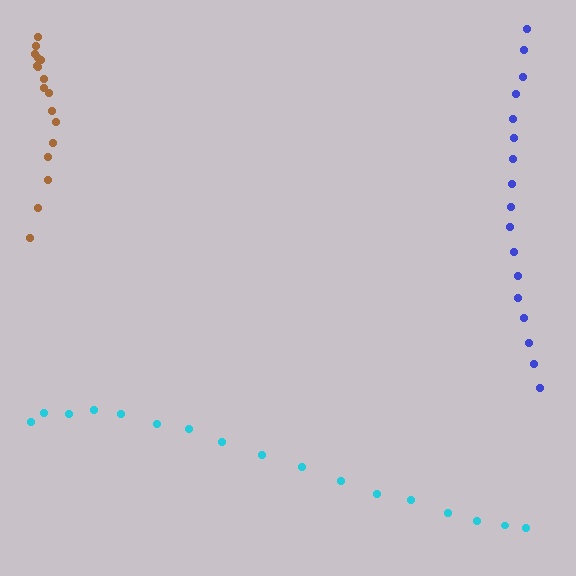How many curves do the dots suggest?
There are 3 distinct paths.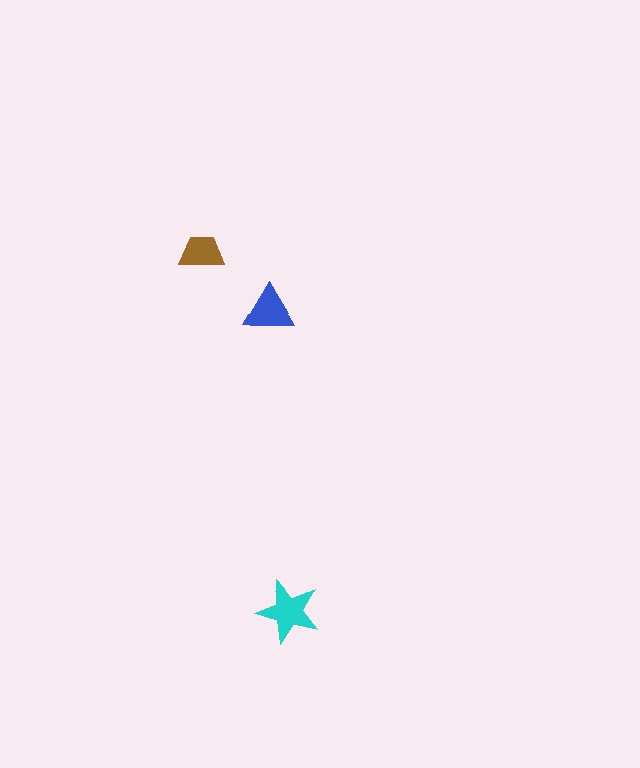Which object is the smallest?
The brown trapezoid.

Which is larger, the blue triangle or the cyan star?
The cyan star.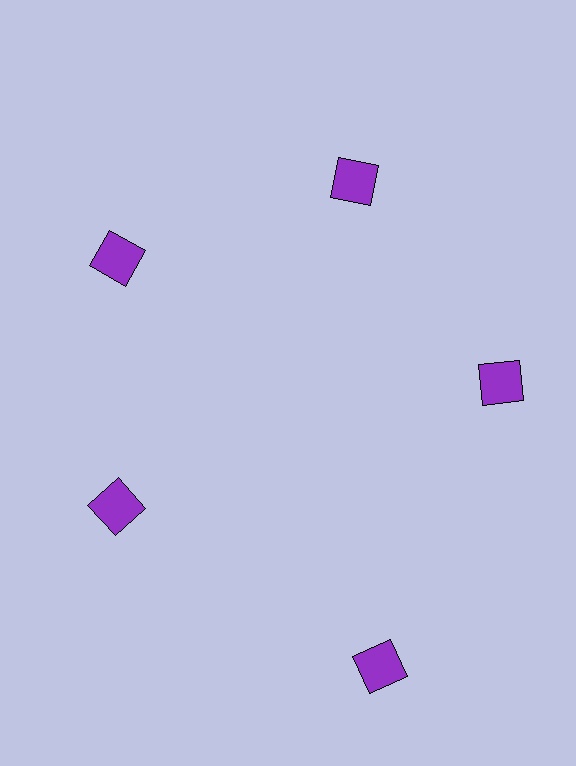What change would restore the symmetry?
The symmetry would be restored by moving it inward, back onto the ring so that all 5 squares sit at equal angles and equal distance from the center.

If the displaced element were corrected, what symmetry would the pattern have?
It would have 5-fold rotational symmetry — the pattern would map onto itself every 72 degrees.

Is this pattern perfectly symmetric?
No. The 5 purple squares are arranged in a ring, but one element near the 5 o'clock position is pushed outward from the center, breaking the 5-fold rotational symmetry.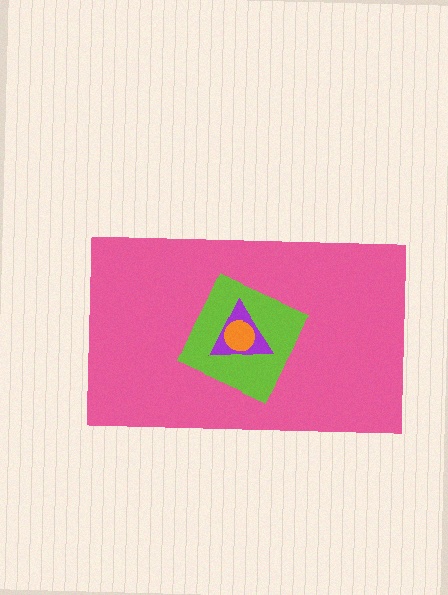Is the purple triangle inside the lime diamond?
Yes.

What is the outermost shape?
The pink rectangle.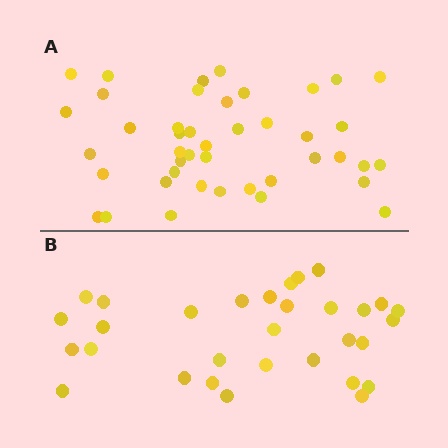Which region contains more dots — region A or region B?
Region A (the top region) has more dots.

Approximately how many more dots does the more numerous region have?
Region A has roughly 12 or so more dots than region B.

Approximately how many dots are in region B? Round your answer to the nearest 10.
About 30 dots. (The exact count is 31, which rounds to 30.)